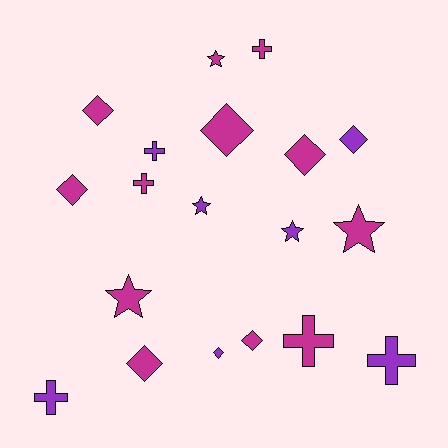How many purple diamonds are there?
There are 2 purple diamonds.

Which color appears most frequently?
Magenta, with 12 objects.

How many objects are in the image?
There are 19 objects.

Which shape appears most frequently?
Diamond, with 8 objects.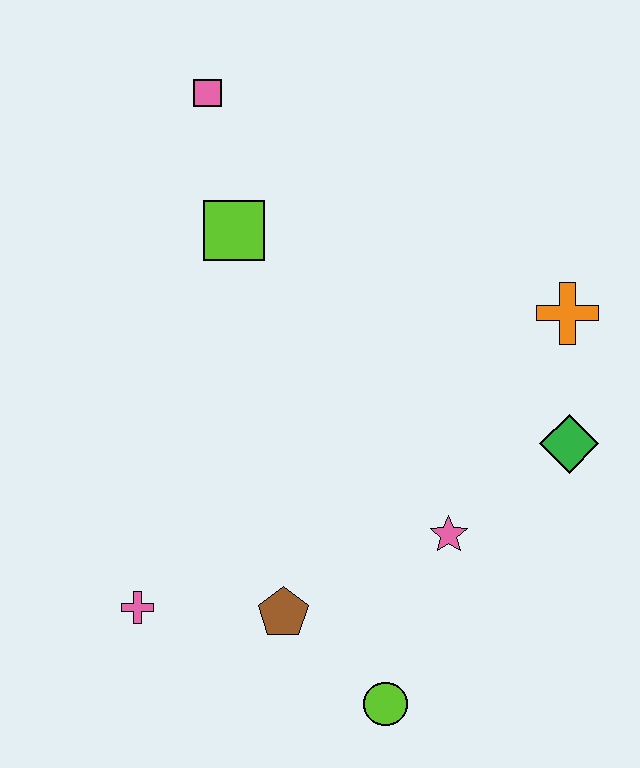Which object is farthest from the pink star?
The pink square is farthest from the pink star.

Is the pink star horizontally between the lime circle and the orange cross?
Yes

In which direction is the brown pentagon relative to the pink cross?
The brown pentagon is to the right of the pink cross.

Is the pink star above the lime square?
No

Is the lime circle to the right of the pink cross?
Yes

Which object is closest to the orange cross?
The green diamond is closest to the orange cross.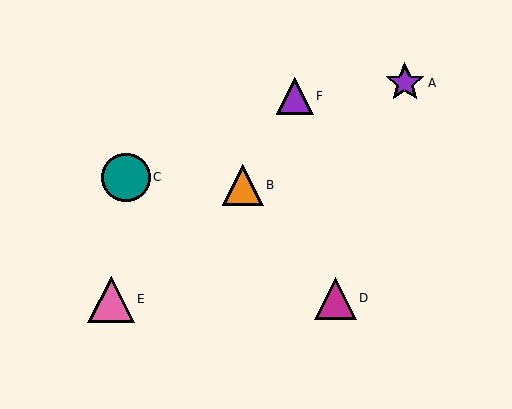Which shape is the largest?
The teal circle (labeled C) is the largest.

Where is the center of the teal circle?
The center of the teal circle is at (126, 177).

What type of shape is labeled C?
Shape C is a teal circle.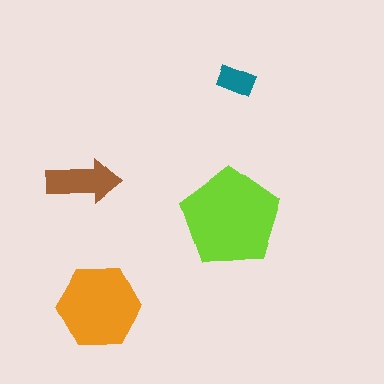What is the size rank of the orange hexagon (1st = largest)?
2nd.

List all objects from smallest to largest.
The teal rectangle, the brown arrow, the orange hexagon, the lime pentagon.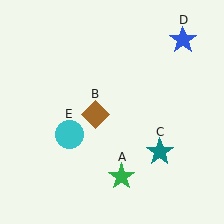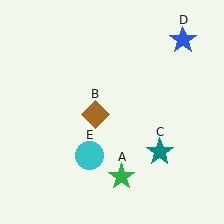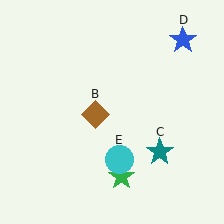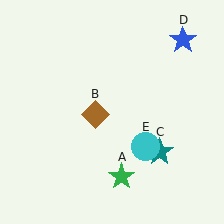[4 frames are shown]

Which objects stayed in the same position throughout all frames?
Green star (object A) and brown diamond (object B) and teal star (object C) and blue star (object D) remained stationary.